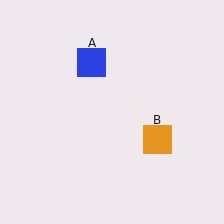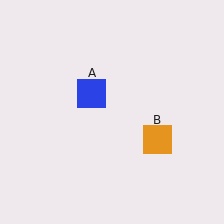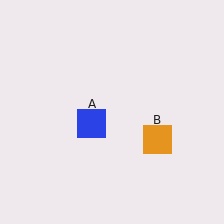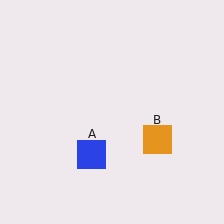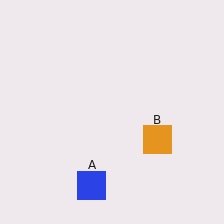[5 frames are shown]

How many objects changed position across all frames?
1 object changed position: blue square (object A).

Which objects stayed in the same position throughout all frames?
Orange square (object B) remained stationary.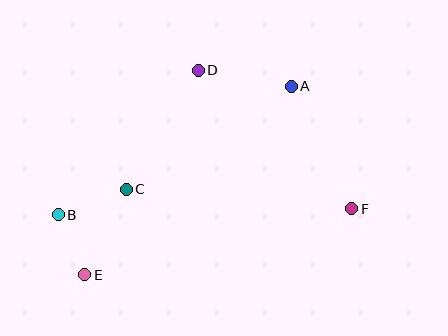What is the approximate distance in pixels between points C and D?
The distance between C and D is approximately 139 pixels.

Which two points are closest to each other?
Points B and E are closest to each other.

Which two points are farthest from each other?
Points B and F are farthest from each other.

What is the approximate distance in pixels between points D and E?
The distance between D and E is approximately 234 pixels.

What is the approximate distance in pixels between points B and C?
The distance between B and C is approximately 73 pixels.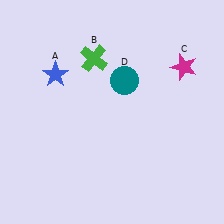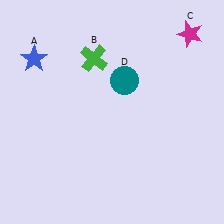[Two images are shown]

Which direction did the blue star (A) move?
The blue star (A) moved left.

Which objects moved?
The objects that moved are: the blue star (A), the magenta star (C).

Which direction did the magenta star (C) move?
The magenta star (C) moved up.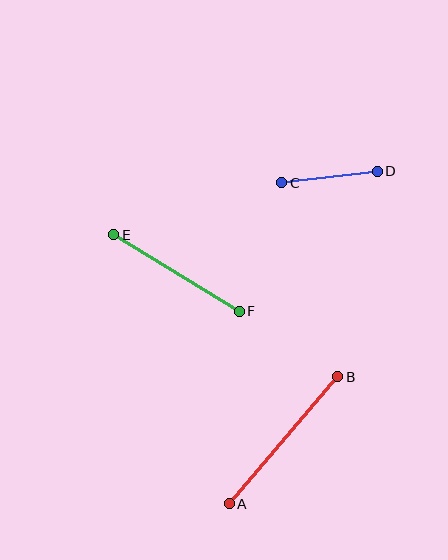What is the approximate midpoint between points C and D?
The midpoint is at approximately (329, 177) pixels.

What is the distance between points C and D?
The distance is approximately 96 pixels.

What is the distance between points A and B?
The distance is approximately 167 pixels.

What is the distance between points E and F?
The distance is approximately 147 pixels.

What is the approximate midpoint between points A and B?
The midpoint is at approximately (283, 440) pixels.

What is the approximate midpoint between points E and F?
The midpoint is at approximately (176, 273) pixels.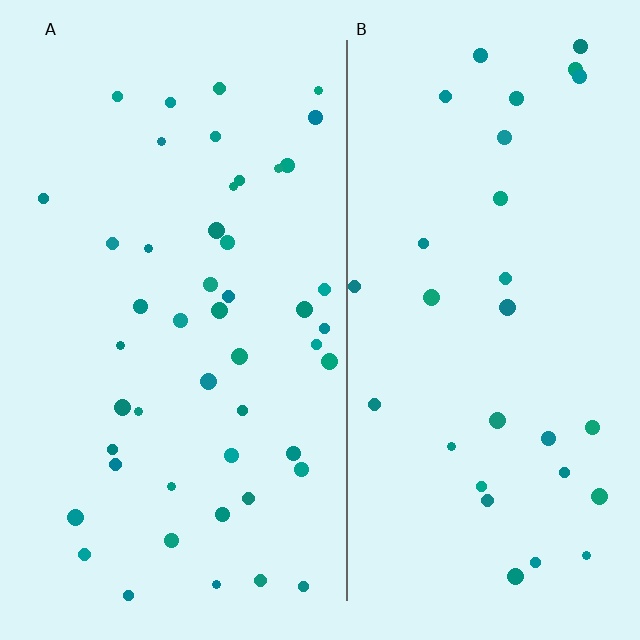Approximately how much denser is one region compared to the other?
Approximately 1.6× — region A over region B.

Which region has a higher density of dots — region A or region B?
A (the left).